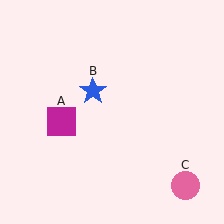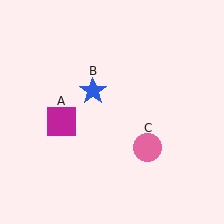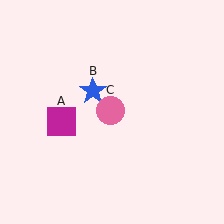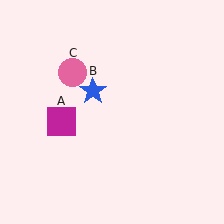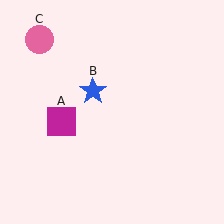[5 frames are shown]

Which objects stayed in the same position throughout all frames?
Magenta square (object A) and blue star (object B) remained stationary.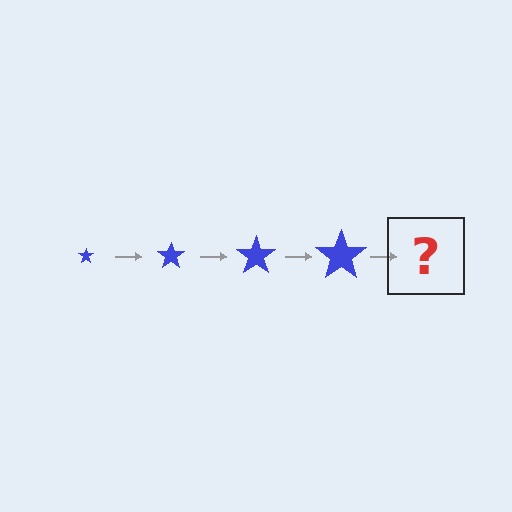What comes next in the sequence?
The next element should be a blue star, larger than the previous one.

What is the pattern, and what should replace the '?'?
The pattern is that the star gets progressively larger each step. The '?' should be a blue star, larger than the previous one.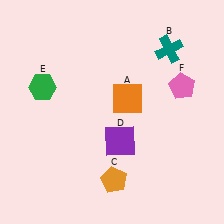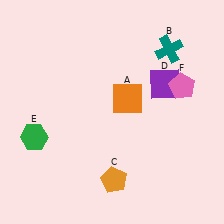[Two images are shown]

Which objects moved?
The objects that moved are: the purple square (D), the green hexagon (E).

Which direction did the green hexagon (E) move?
The green hexagon (E) moved down.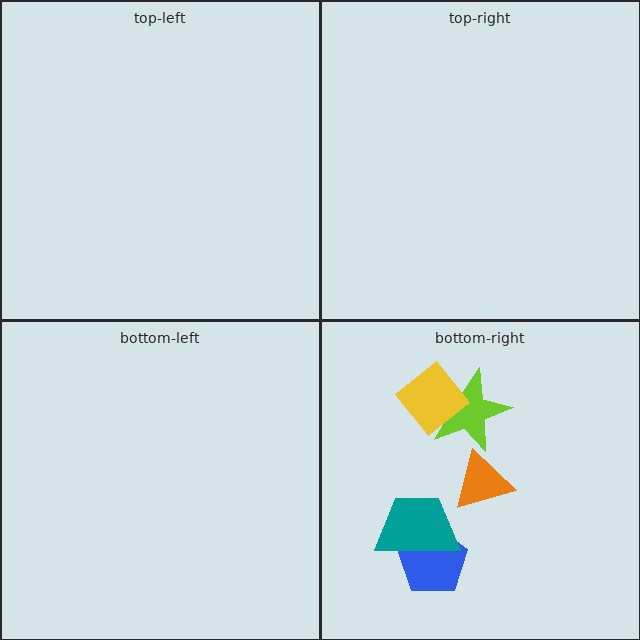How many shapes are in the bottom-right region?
5.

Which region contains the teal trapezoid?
The bottom-right region.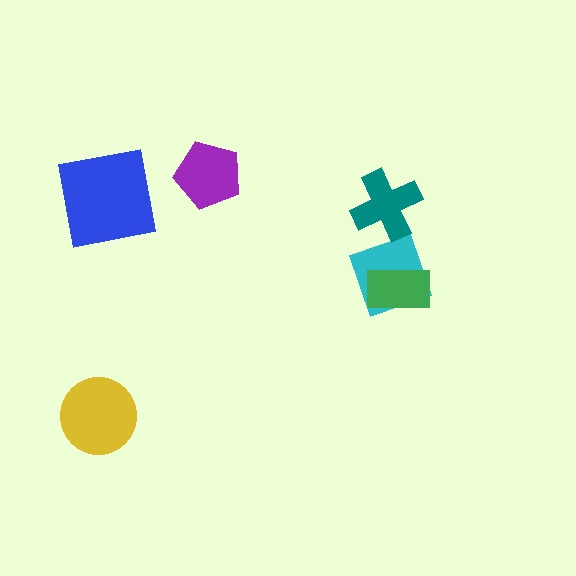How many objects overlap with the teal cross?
1 object overlaps with the teal cross.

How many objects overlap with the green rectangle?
1 object overlaps with the green rectangle.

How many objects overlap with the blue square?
0 objects overlap with the blue square.